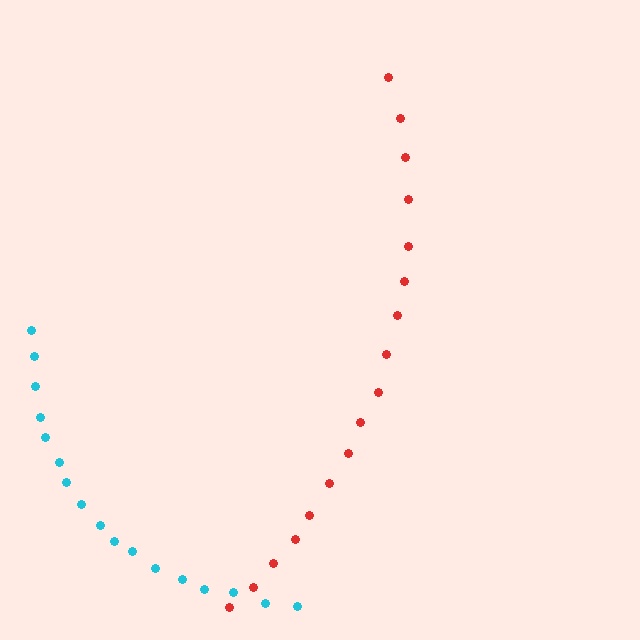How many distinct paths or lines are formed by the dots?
There are 2 distinct paths.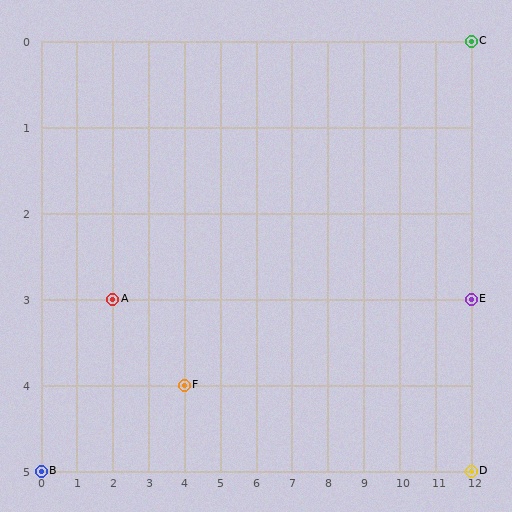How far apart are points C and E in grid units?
Points C and E are 3 rows apart.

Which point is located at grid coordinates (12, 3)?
Point E is at (12, 3).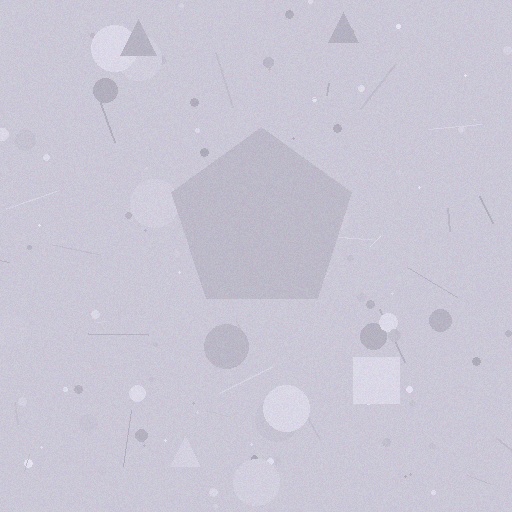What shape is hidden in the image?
A pentagon is hidden in the image.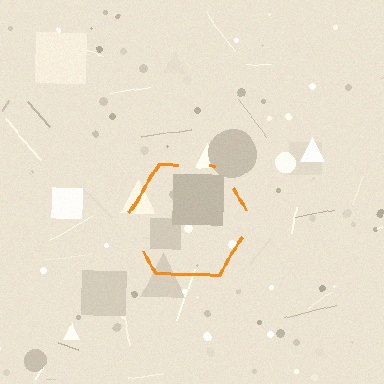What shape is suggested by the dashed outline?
The dashed outline suggests a hexagon.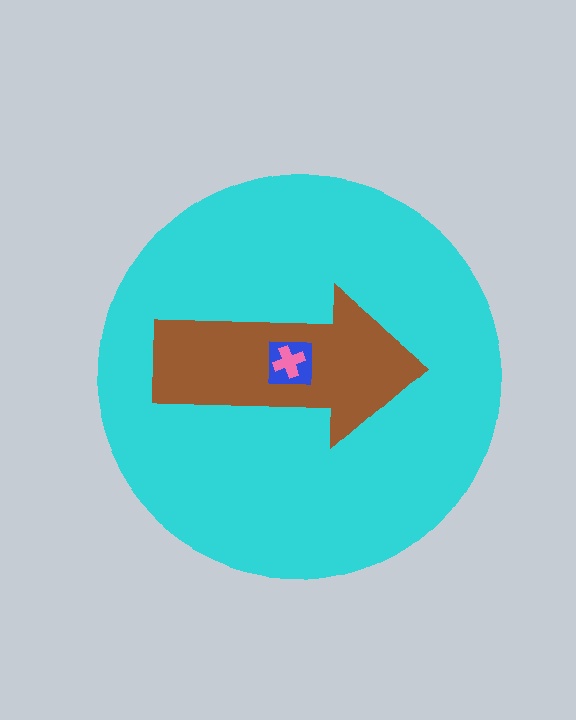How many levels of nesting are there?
4.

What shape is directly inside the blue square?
The pink cross.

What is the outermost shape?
The cyan circle.